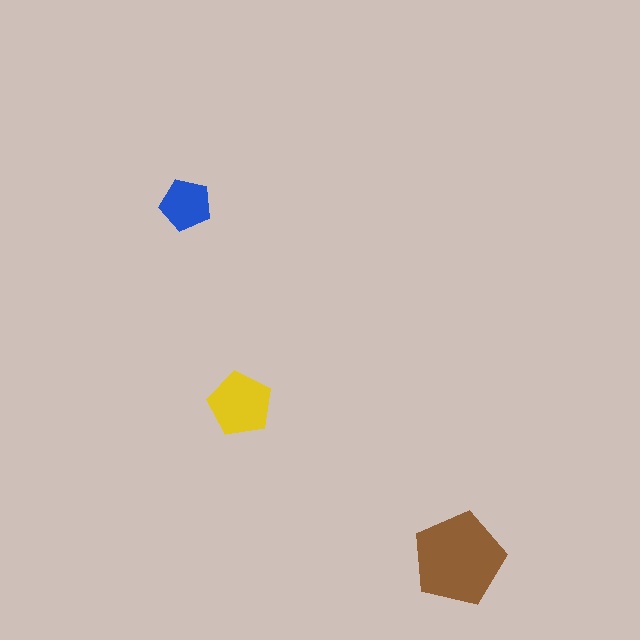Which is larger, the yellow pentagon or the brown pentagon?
The brown one.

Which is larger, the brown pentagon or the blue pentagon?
The brown one.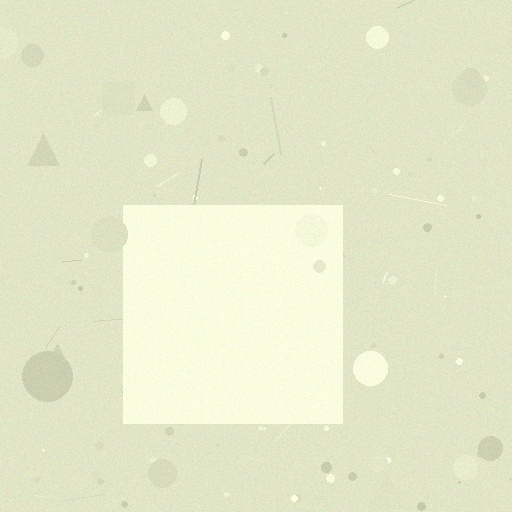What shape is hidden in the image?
A square is hidden in the image.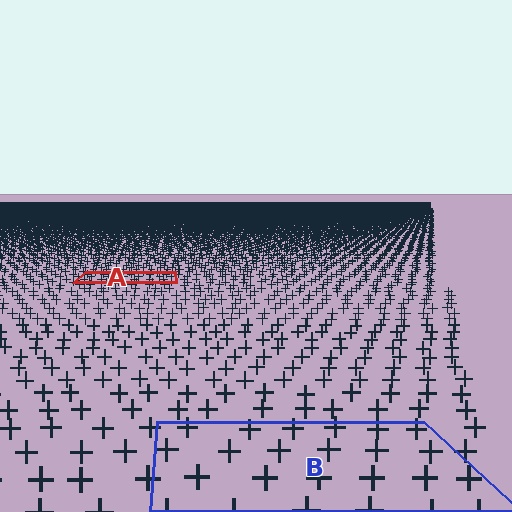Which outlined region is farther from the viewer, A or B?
Region A is farther from the viewer — the texture elements inside it appear smaller and more densely packed.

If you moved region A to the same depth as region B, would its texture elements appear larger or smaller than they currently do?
They would appear larger. At a closer depth, the same texture elements are projected at a bigger on-screen size.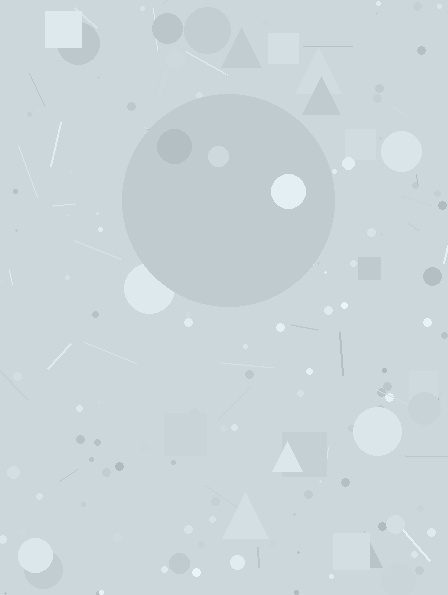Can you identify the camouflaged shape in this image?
The camouflaged shape is a circle.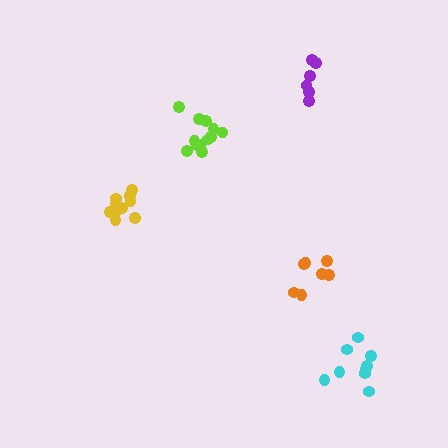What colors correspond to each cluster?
The clusters are colored: orange, purple, lime, yellow, cyan.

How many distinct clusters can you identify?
There are 5 distinct clusters.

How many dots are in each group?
Group 1: 7 dots, Group 2: 6 dots, Group 3: 12 dots, Group 4: 10 dots, Group 5: 9 dots (44 total).